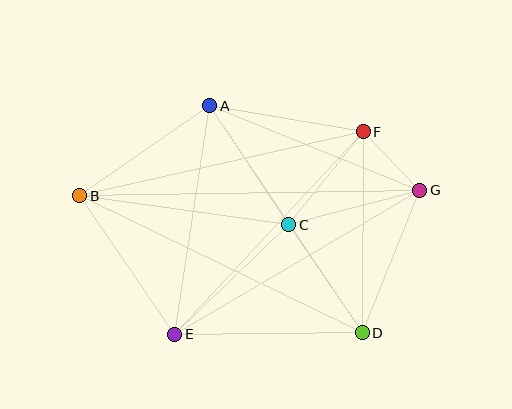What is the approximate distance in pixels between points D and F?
The distance between D and F is approximately 201 pixels.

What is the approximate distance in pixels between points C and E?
The distance between C and E is approximately 158 pixels.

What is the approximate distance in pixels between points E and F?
The distance between E and F is approximately 277 pixels.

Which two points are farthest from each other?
Points B and G are farthest from each other.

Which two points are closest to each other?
Points F and G are closest to each other.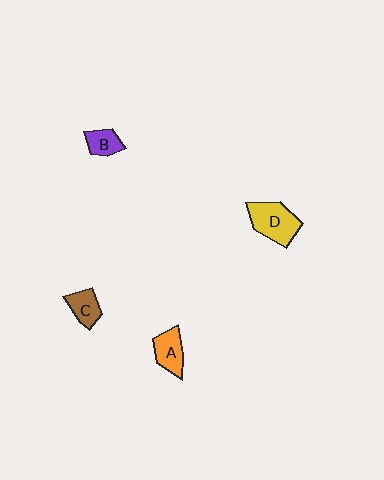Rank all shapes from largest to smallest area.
From largest to smallest: D (yellow), A (orange), C (brown), B (purple).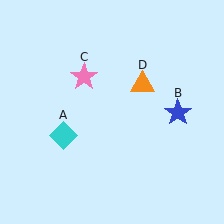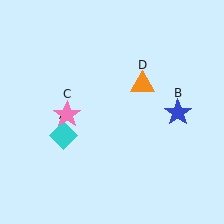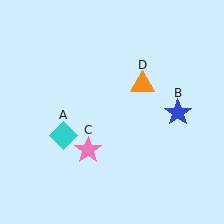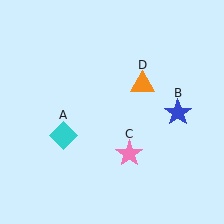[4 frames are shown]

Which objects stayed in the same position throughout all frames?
Cyan diamond (object A) and blue star (object B) and orange triangle (object D) remained stationary.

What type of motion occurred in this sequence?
The pink star (object C) rotated counterclockwise around the center of the scene.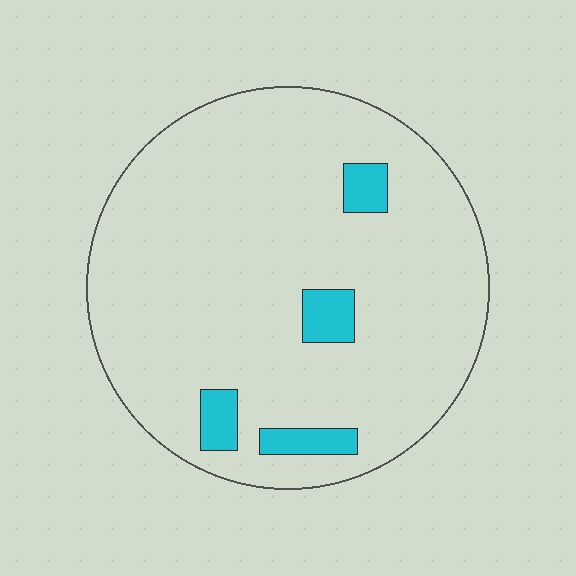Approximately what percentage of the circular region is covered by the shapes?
Approximately 10%.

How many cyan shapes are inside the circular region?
4.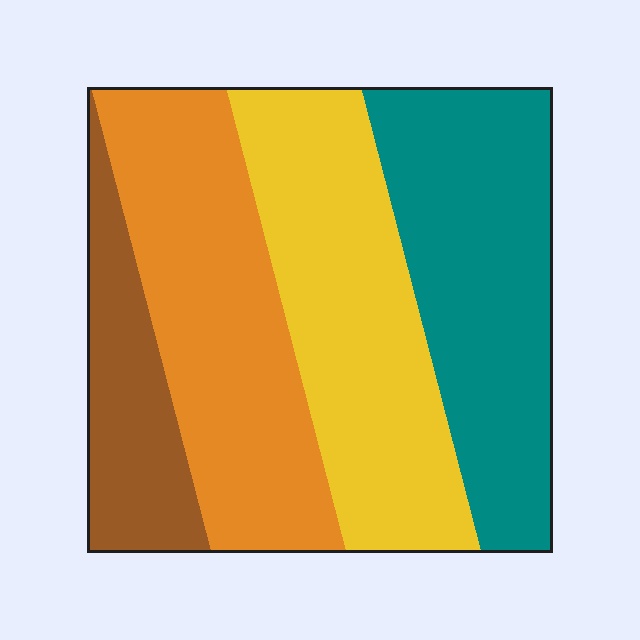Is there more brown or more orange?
Orange.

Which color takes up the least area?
Brown, at roughly 15%.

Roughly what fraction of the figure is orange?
Orange covers 29% of the figure.